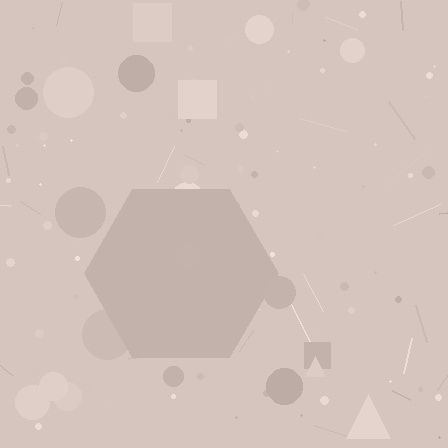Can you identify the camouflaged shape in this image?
The camouflaged shape is a hexagon.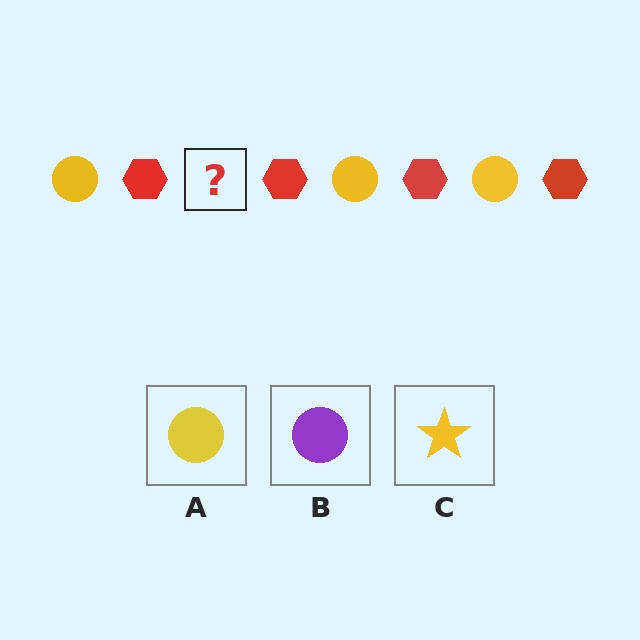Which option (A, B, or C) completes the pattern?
A.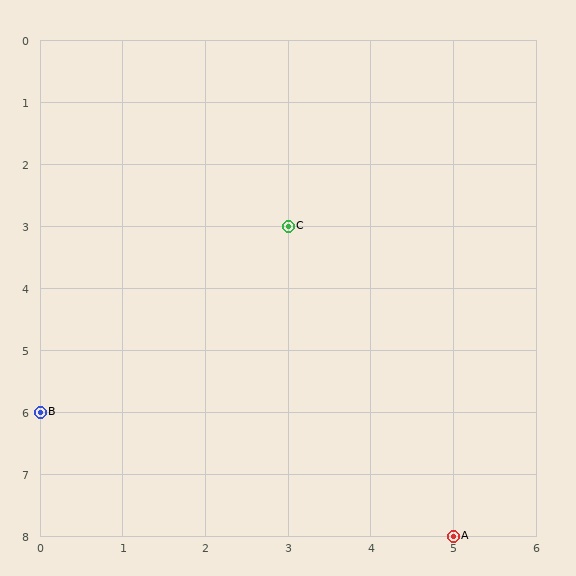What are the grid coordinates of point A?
Point A is at grid coordinates (5, 8).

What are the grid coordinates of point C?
Point C is at grid coordinates (3, 3).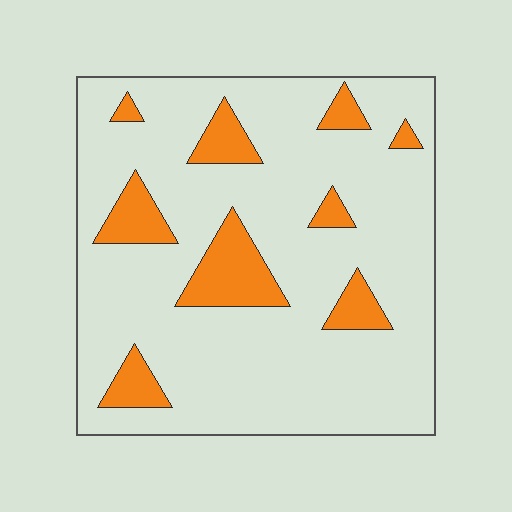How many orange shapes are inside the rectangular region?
9.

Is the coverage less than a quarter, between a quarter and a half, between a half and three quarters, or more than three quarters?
Less than a quarter.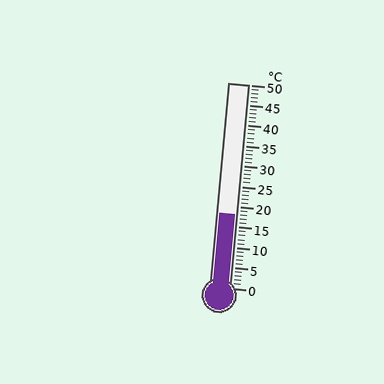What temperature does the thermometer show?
The thermometer shows approximately 18°C.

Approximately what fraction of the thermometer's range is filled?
The thermometer is filled to approximately 35% of its range.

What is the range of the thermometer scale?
The thermometer scale ranges from 0°C to 50°C.